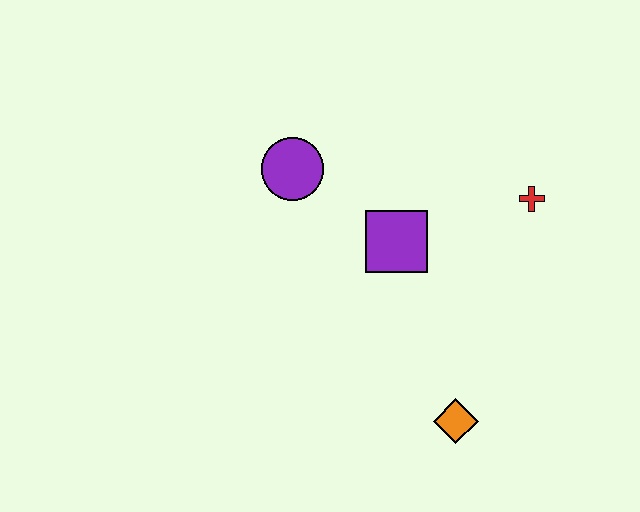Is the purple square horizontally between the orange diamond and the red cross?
No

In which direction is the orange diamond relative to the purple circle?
The orange diamond is below the purple circle.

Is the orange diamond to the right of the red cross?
No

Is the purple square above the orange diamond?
Yes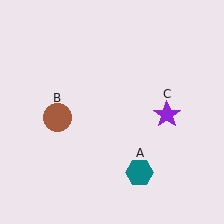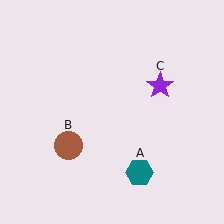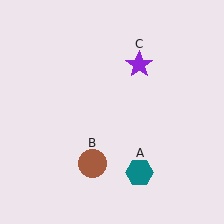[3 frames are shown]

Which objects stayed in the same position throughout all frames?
Teal hexagon (object A) remained stationary.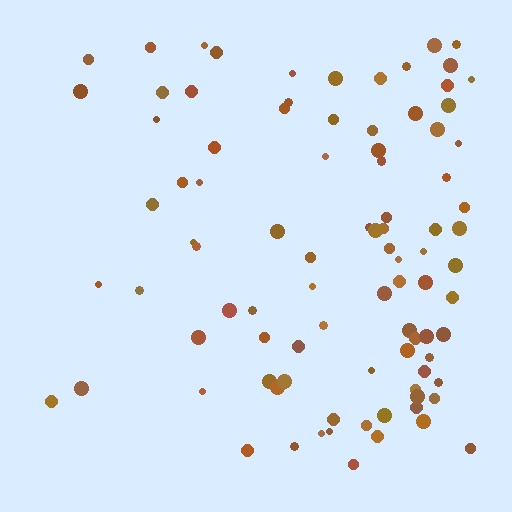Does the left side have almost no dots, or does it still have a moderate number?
Still a moderate number, just noticeably fewer than the right.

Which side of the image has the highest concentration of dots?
The right.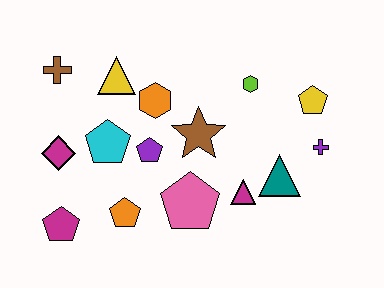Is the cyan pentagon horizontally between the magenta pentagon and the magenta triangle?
Yes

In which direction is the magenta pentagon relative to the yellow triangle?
The magenta pentagon is below the yellow triangle.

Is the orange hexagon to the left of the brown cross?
No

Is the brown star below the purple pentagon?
No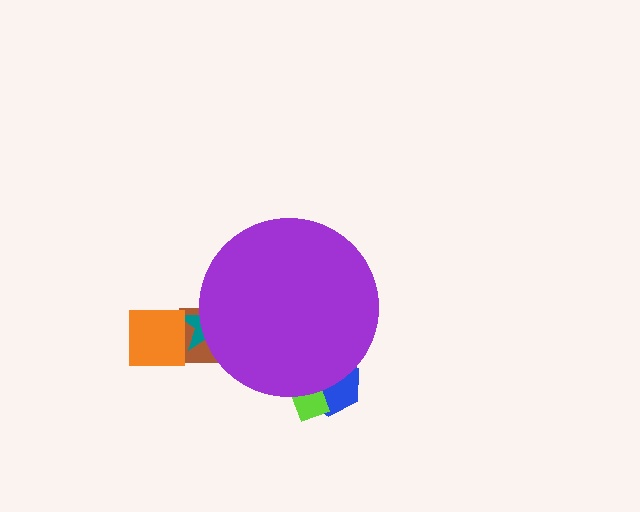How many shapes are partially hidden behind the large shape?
4 shapes are partially hidden.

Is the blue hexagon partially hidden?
Yes, the blue hexagon is partially hidden behind the purple circle.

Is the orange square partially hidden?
No, the orange square is fully visible.